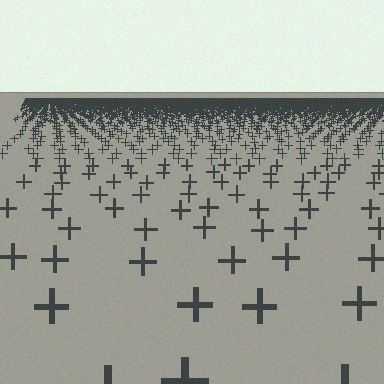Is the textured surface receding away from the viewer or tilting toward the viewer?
The surface is receding away from the viewer. Texture elements get smaller and denser toward the top.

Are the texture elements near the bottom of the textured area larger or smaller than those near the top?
Larger. Near the bottom, elements are closer to the viewer and appear at a bigger on-screen size.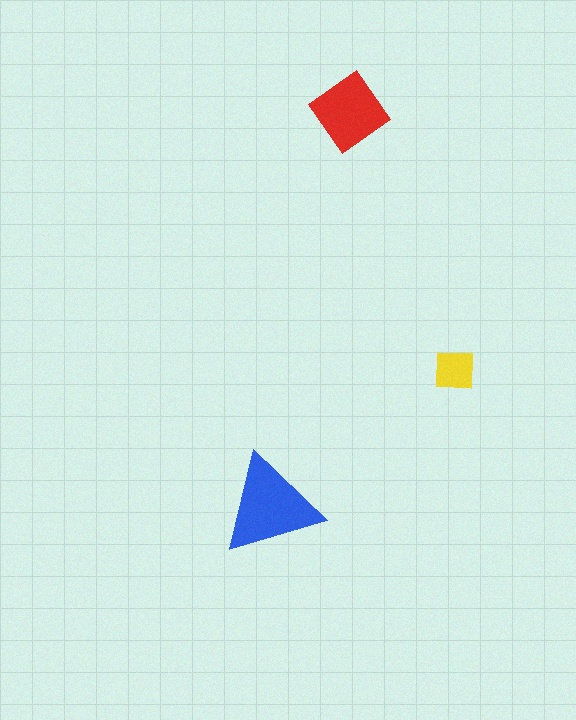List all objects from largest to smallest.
The blue triangle, the red diamond, the yellow square.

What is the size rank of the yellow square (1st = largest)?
3rd.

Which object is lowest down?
The blue triangle is bottommost.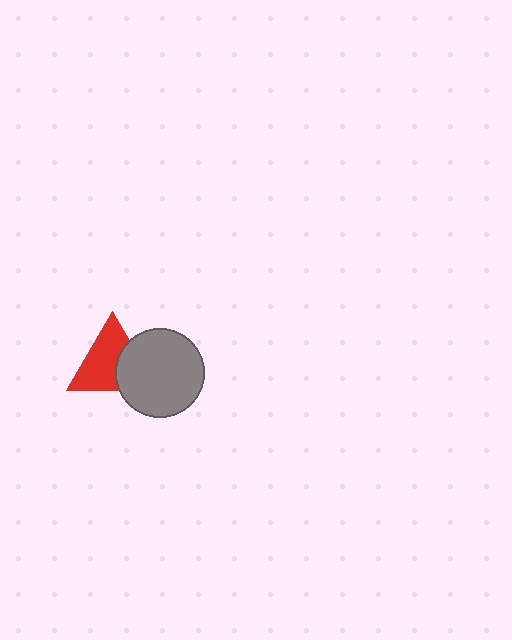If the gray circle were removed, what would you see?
You would see the complete red triangle.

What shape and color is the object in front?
The object in front is a gray circle.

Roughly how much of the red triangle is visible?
About half of it is visible (roughly 65%).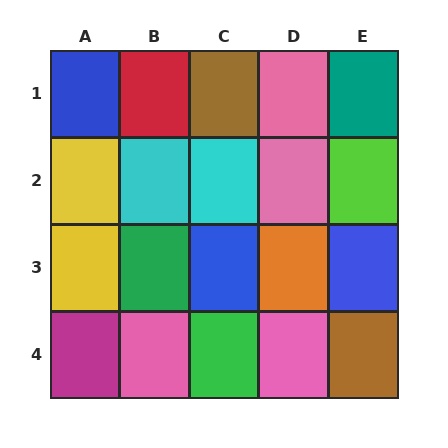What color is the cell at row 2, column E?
Lime.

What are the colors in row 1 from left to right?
Blue, red, brown, pink, teal.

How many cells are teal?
1 cell is teal.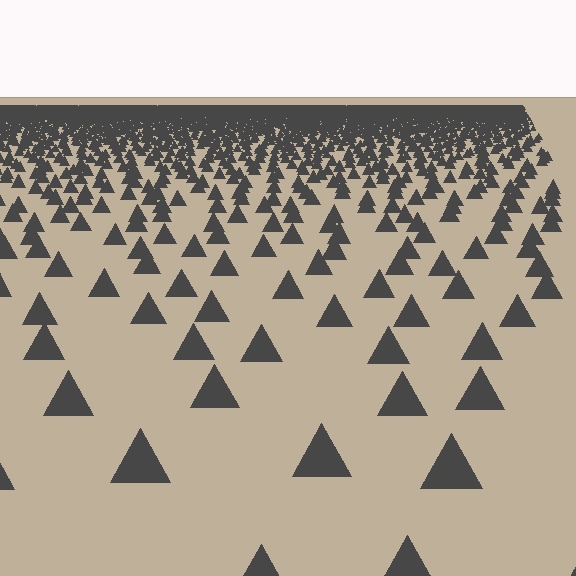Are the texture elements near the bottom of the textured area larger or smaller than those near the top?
Larger. Near the bottom, elements are closer to the viewer and appear at a bigger on-screen size.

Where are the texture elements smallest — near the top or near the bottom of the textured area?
Near the top.